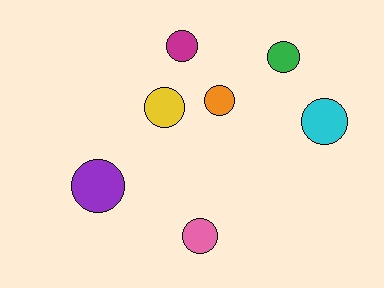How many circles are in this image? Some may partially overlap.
There are 7 circles.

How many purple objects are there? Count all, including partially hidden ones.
There is 1 purple object.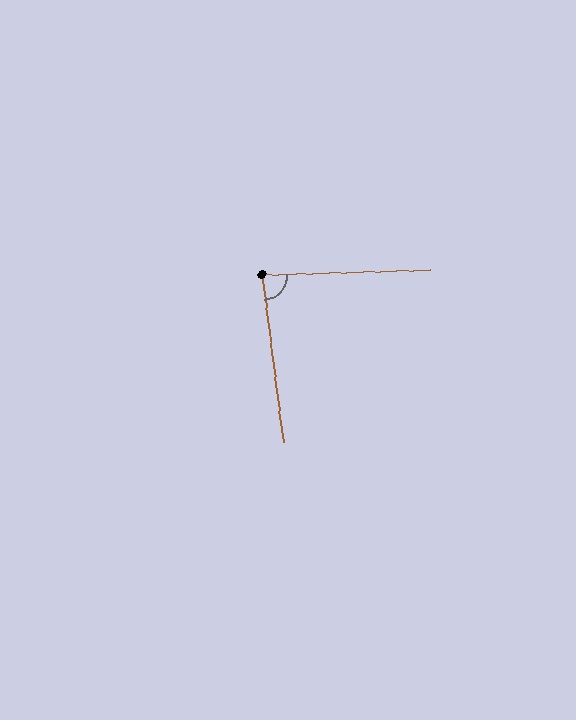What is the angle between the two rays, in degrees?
Approximately 84 degrees.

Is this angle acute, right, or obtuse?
It is acute.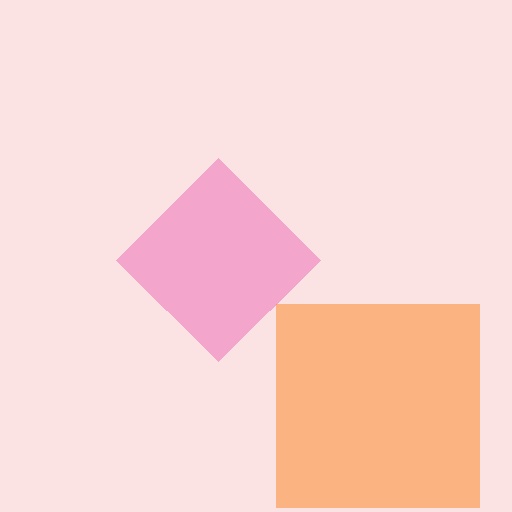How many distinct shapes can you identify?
There are 2 distinct shapes: an orange square, a pink diamond.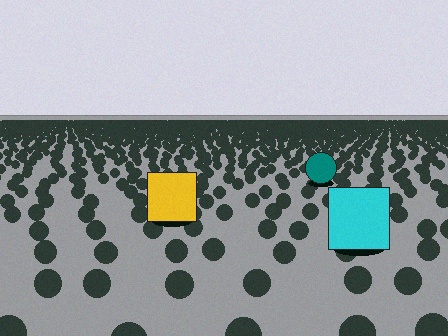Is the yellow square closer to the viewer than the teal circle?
Yes. The yellow square is closer — you can tell from the texture gradient: the ground texture is coarser near it.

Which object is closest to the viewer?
The cyan square is closest. The texture marks near it are larger and more spread out.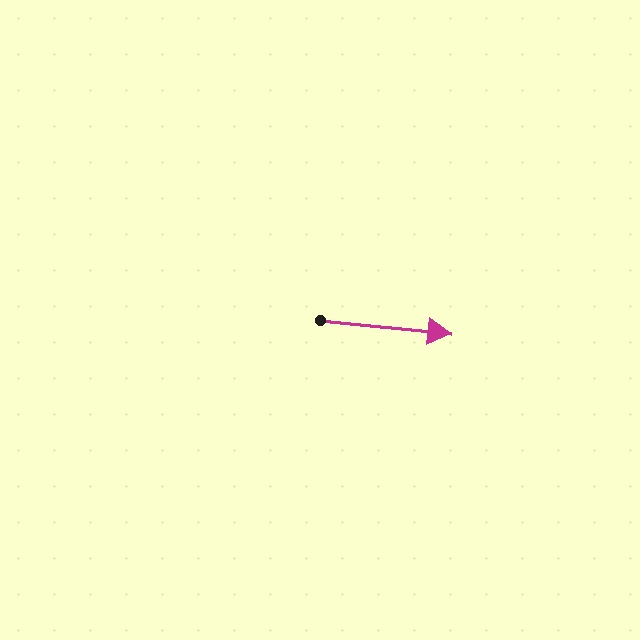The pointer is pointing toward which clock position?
Roughly 3 o'clock.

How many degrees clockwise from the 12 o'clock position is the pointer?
Approximately 96 degrees.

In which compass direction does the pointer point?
East.